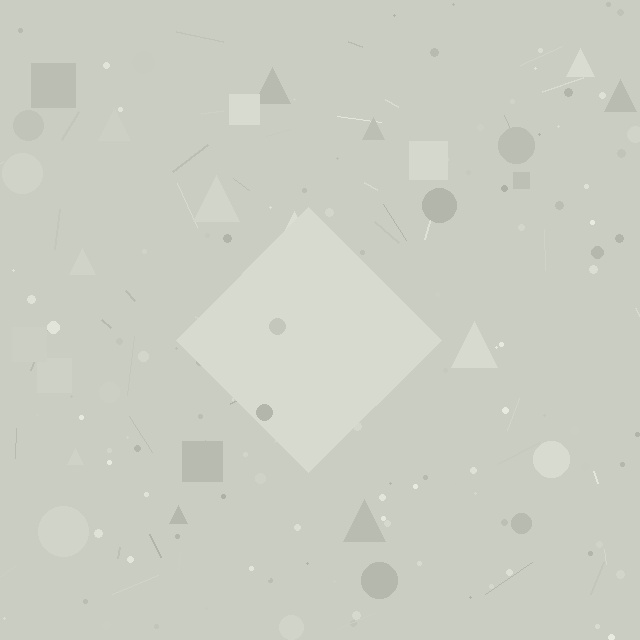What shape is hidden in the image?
A diamond is hidden in the image.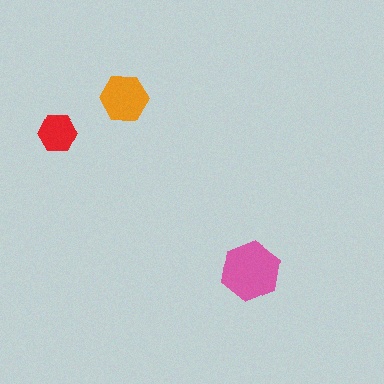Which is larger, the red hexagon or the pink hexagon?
The pink one.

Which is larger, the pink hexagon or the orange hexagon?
The pink one.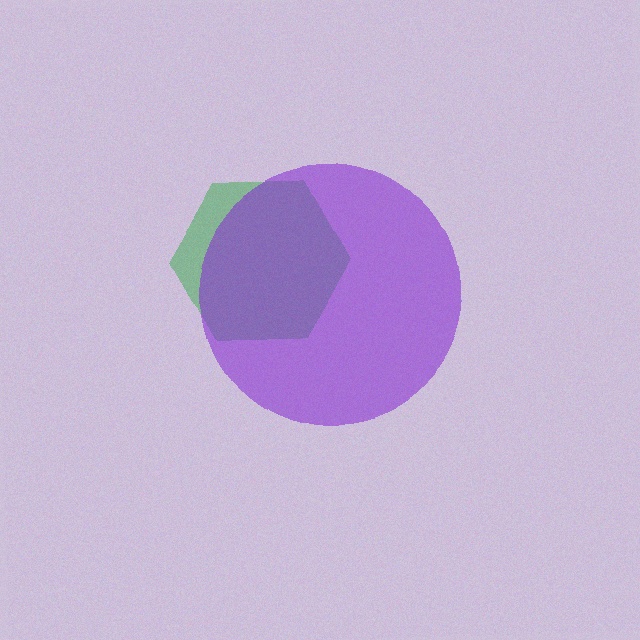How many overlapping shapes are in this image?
There are 2 overlapping shapes in the image.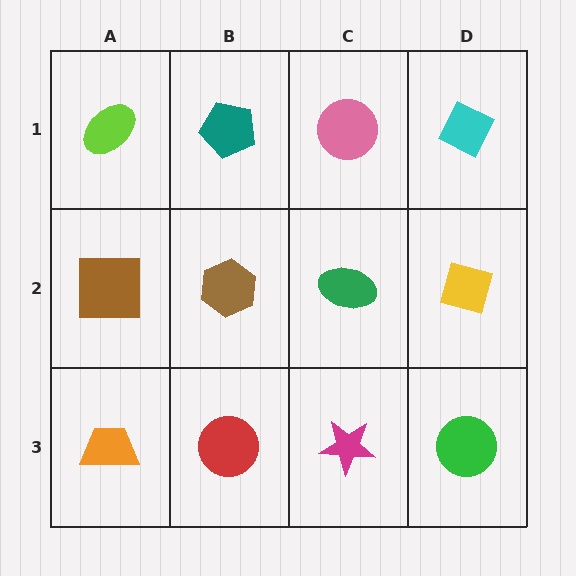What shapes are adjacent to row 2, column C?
A pink circle (row 1, column C), a magenta star (row 3, column C), a brown hexagon (row 2, column B), a yellow diamond (row 2, column D).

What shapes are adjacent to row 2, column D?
A cyan diamond (row 1, column D), a green circle (row 3, column D), a green ellipse (row 2, column C).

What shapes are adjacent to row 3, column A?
A brown square (row 2, column A), a red circle (row 3, column B).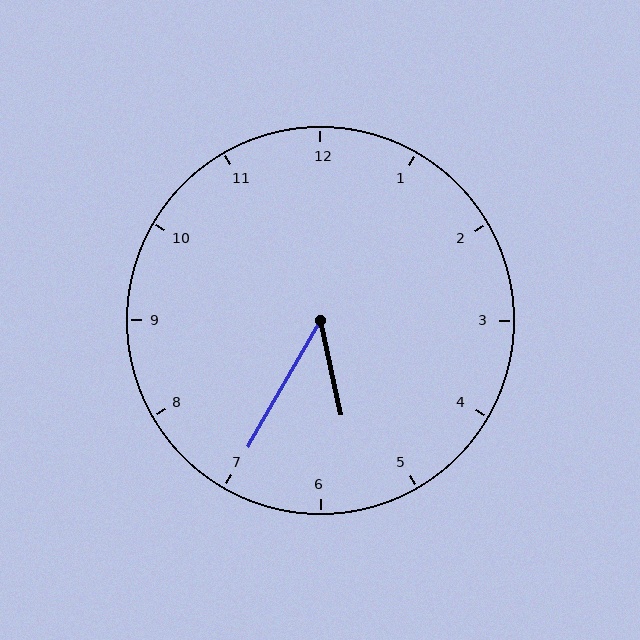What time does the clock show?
5:35.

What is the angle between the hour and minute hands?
Approximately 42 degrees.